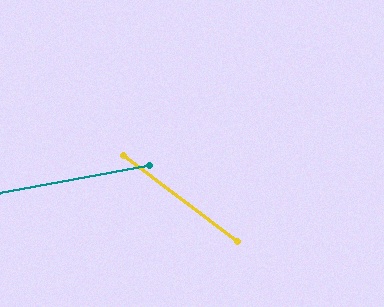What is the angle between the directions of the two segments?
Approximately 48 degrees.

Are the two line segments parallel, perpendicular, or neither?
Neither parallel nor perpendicular — they differ by about 48°.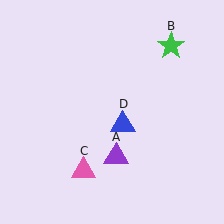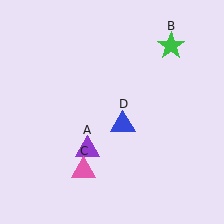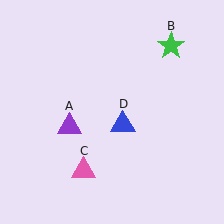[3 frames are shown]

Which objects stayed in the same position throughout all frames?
Green star (object B) and pink triangle (object C) and blue triangle (object D) remained stationary.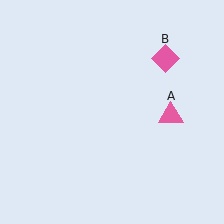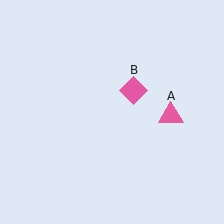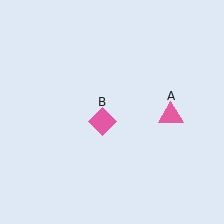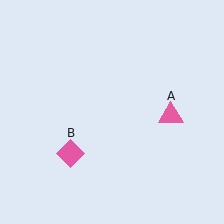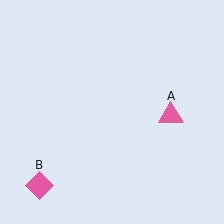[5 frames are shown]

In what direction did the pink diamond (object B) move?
The pink diamond (object B) moved down and to the left.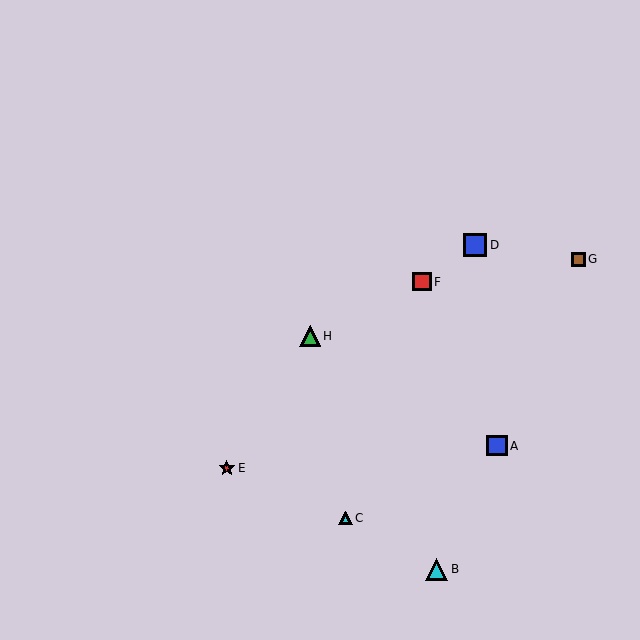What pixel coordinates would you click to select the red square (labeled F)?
Click at (422, 282) to select the red square F.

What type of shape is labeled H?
Shape H is a green triangle.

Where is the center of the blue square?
The center of the blue square is at (475, 245).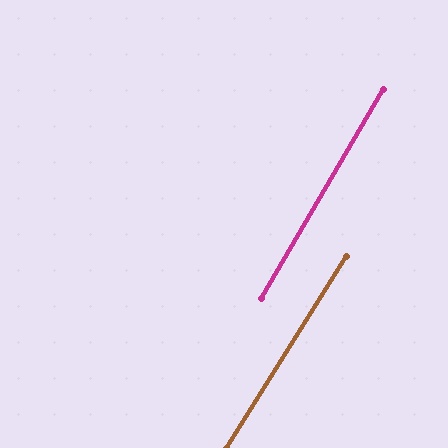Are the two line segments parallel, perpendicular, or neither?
Parallel — their directions differ by only 1.8°.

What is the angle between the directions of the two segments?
Approximately 2 degrees.